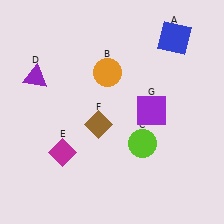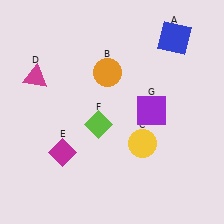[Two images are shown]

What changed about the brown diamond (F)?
In Image 1, F is brown. In Image 2, it changed to lime.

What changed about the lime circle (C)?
In Image 1, C is lime. In Image 2, it changed to yellow.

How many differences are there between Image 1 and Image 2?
There are 3 differences between the two images.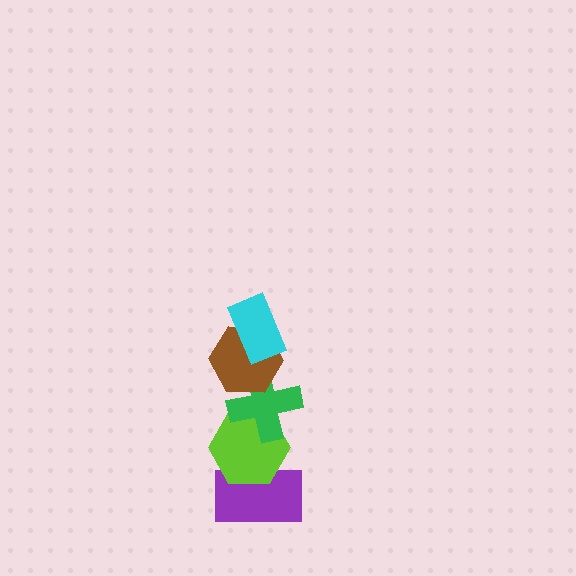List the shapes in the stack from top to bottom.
From top to bottom: the cyan rectangle, the brown hexagon, the green cross, the lime hexagon, the purple rectangle.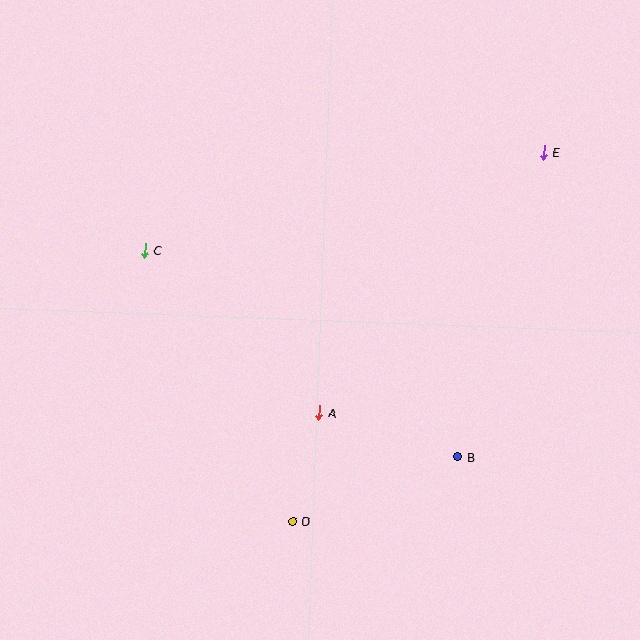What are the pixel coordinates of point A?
Point A is at (319, 413).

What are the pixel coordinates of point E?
Point E is at (543, 153).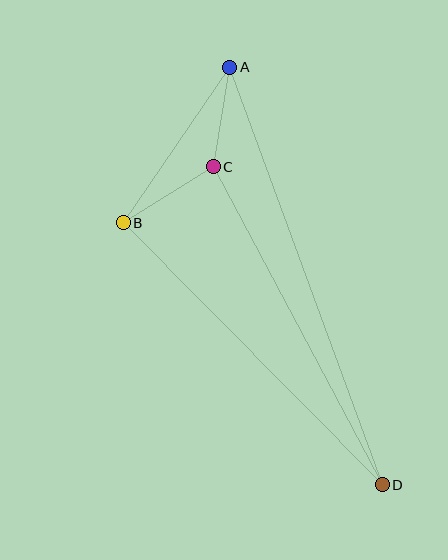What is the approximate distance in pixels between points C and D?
The distance between C and D is approximately 360 pixels.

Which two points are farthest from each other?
Points A and D are farthest from each other.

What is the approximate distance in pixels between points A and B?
The distance between A and B is approximately 189 pixels.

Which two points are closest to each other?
Points A and C are closest to each other.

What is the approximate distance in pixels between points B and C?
The distance between B and C is approximately 106 pixels.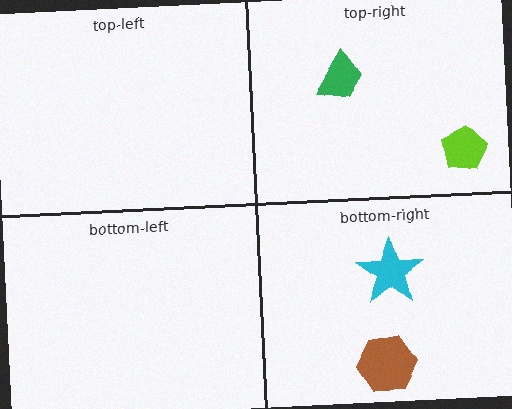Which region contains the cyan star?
The bottom-right region.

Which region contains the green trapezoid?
The top-right region.